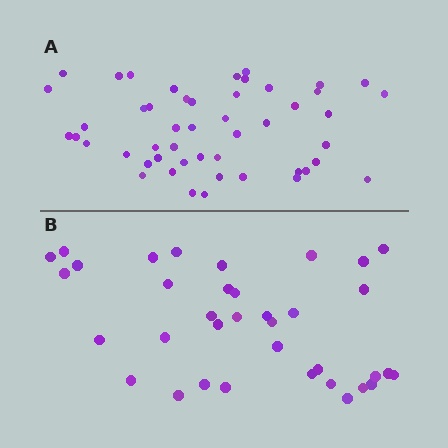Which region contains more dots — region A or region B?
Region A (the top region) has more dots.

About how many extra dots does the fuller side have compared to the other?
Region A has approximately 15 more dots than region B.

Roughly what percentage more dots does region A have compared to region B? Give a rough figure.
About 35% more.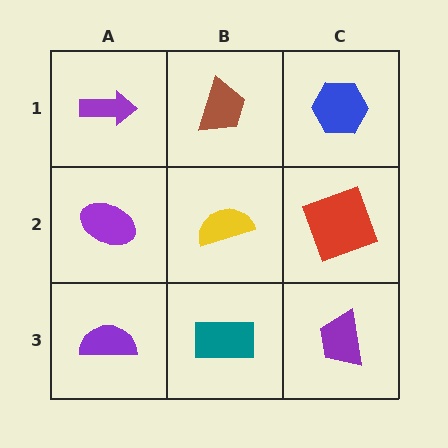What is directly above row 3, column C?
A red square.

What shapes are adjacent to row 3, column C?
A red square (row 2, column C), a teal rectangle (row 3, column B).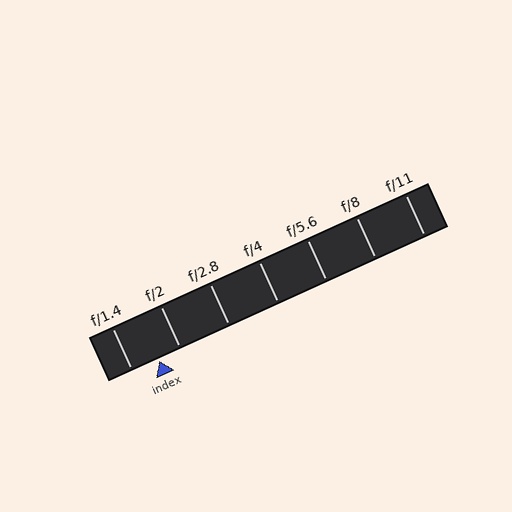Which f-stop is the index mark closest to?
The index mark is closest to f/2.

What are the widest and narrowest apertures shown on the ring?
The widest aperture shown is f/1.4 and the narrowest is f/11.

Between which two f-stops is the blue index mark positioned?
The index mark is between f/1.4 and f/2.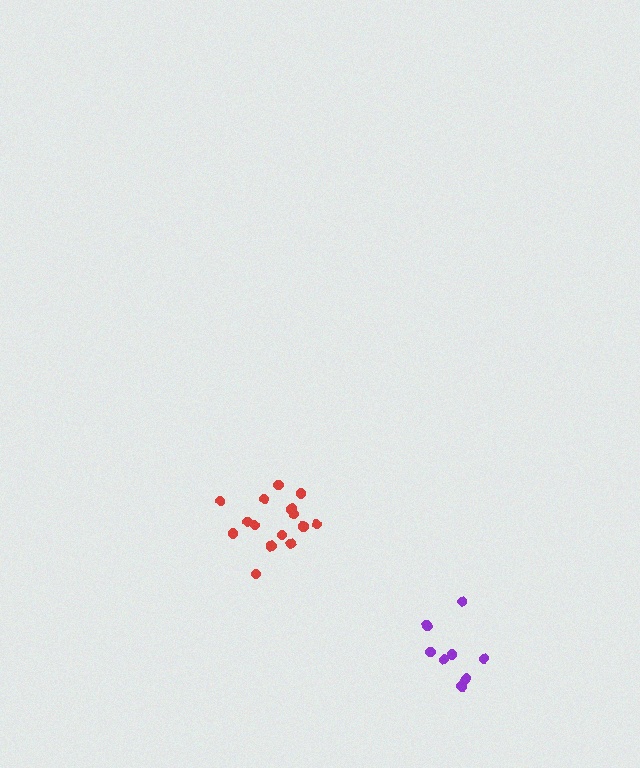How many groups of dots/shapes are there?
There are 2 groups.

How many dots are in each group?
Group 1: 9 dots, Group 2: 15 dots (24 total).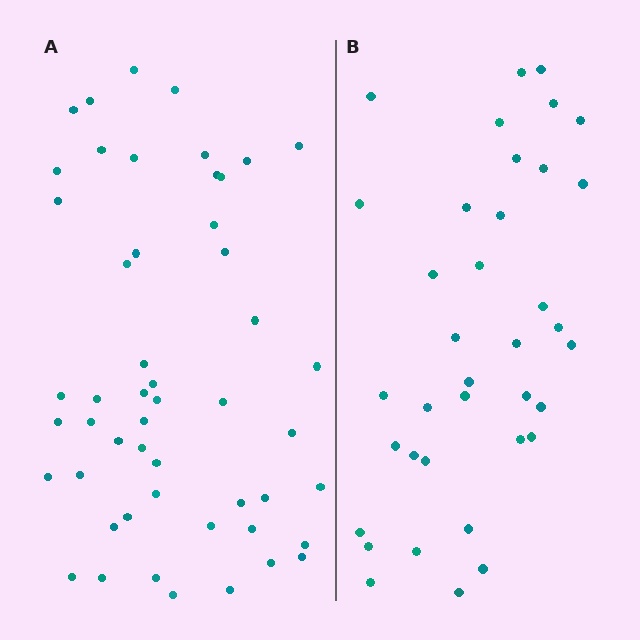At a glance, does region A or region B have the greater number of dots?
Region A (the left region) has more dots.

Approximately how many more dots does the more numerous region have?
Region A has approximately 15 more dots than region B.